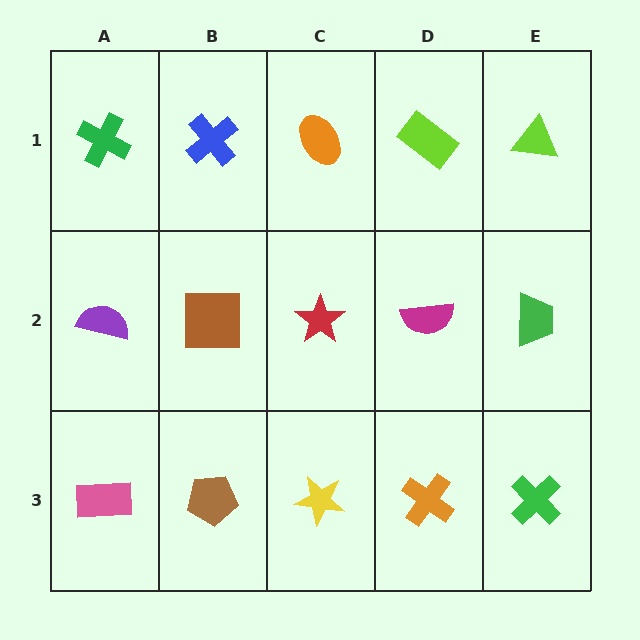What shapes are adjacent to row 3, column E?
A green trapezoid (row 2, column E), an orange cross (row 3, column D).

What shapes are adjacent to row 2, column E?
A lime triangle (row 1, column E), a green cross (row 3, column E), a magenta semicircle (row 2, column D).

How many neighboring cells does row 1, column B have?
3.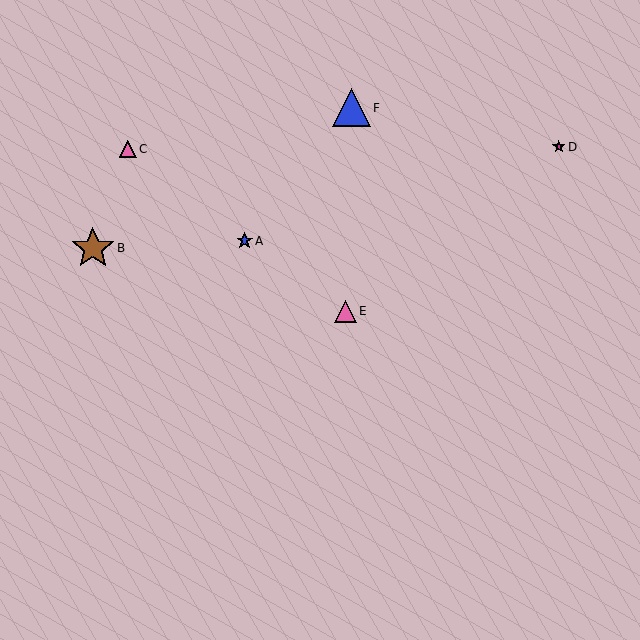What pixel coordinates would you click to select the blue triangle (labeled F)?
Click at (351, 108) to select the blue triangle F.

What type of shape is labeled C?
Shape C is a pink triangle.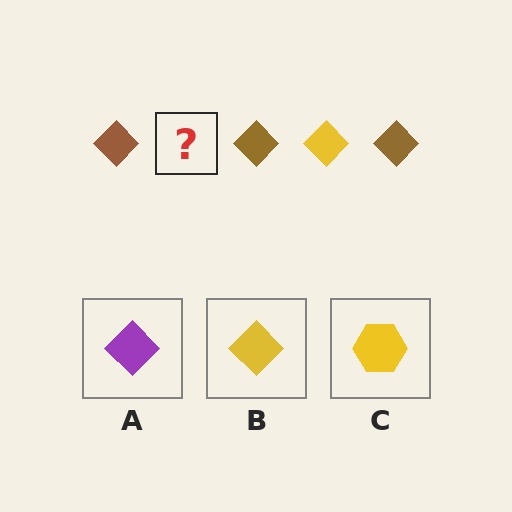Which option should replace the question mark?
Option B.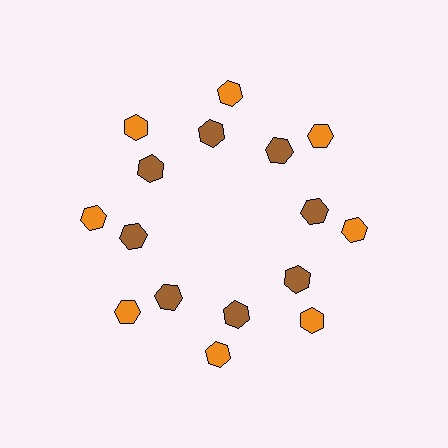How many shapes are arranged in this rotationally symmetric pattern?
There are 16 shapes, arranged in 8 groups of 2.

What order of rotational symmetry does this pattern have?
This pattern has 8-fold rotational symmetry.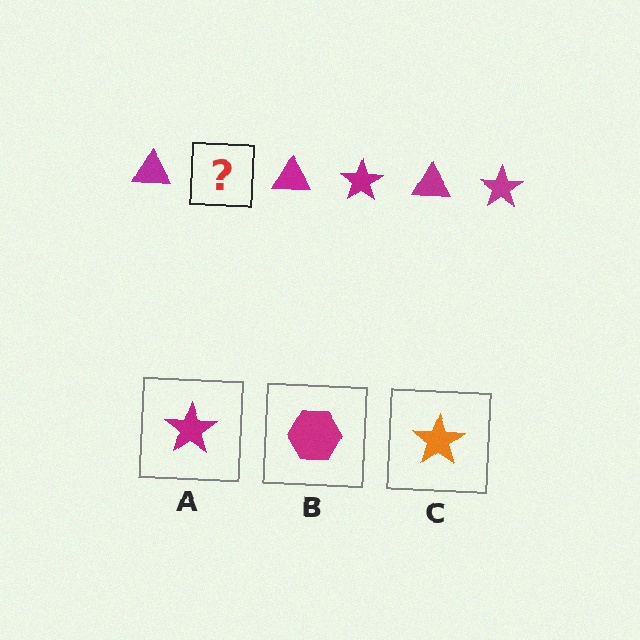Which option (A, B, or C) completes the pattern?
A.